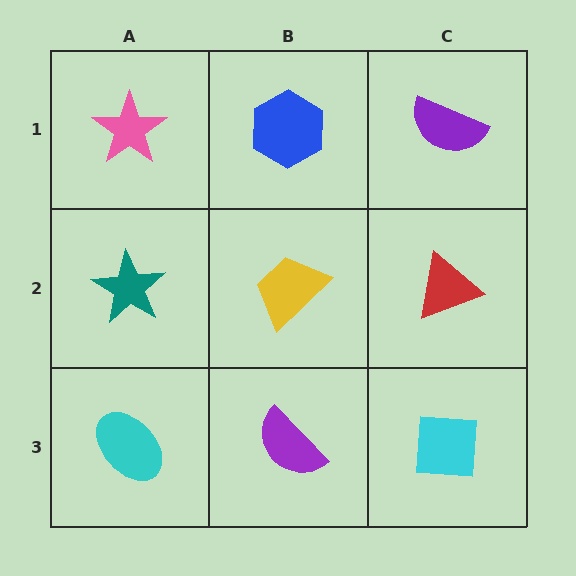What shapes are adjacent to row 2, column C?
A purple semicircle (row 1, column C), a cyan square (row 3, column C), a yellow trapezoid (row 2, column B).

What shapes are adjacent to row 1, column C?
A red triangle (row 2, column C), a blue hexagon (row 1, column B).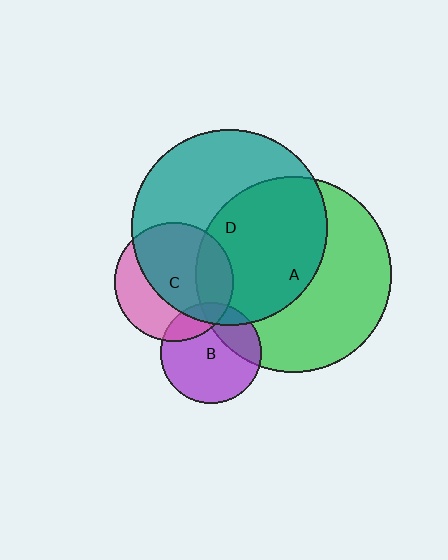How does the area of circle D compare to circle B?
Approximately 3.7 times.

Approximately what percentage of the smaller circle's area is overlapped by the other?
Approximately 65%.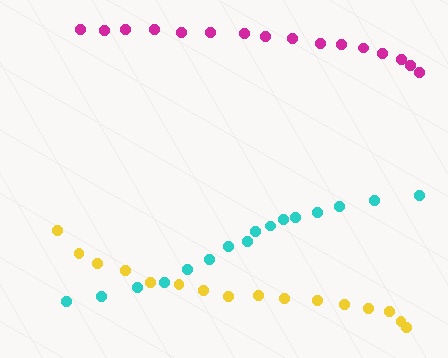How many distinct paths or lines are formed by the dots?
There are 3 distinct paths.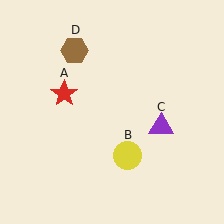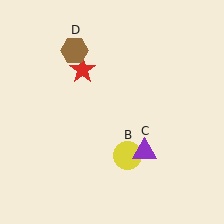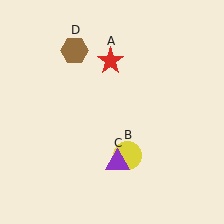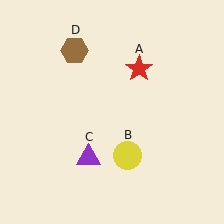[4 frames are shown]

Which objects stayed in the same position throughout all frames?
Yellow circle (object B) and brown hexagon (object D) remained stationary.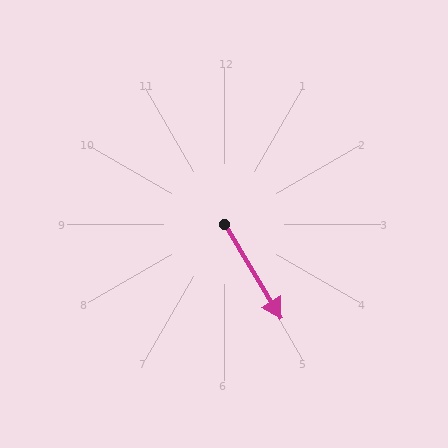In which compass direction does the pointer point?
Southeast.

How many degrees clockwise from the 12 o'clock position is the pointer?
Approximately 149 degrees.